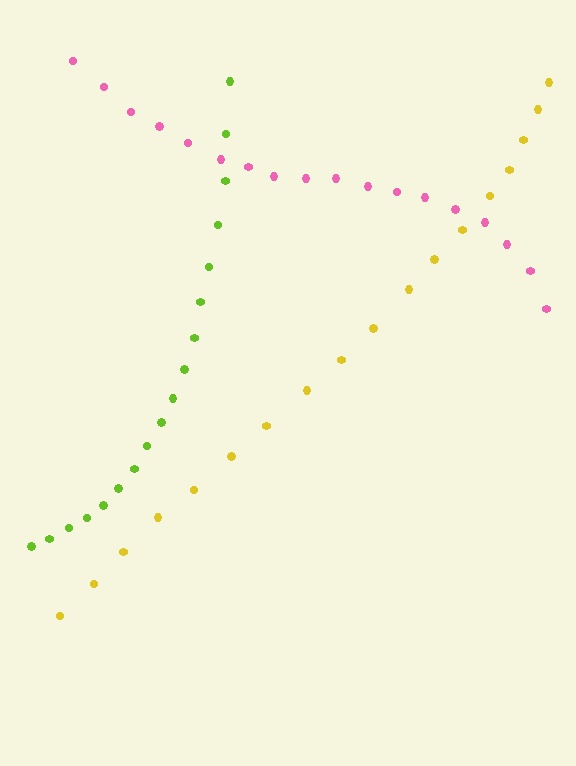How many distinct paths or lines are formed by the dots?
There are 3 distinct paths.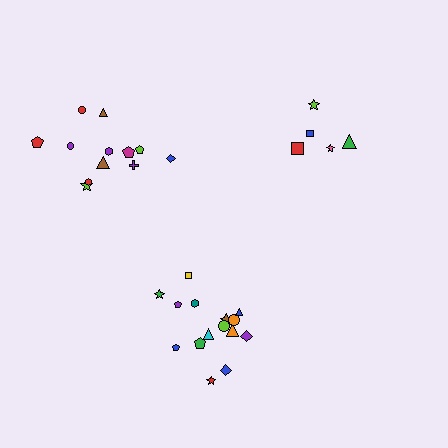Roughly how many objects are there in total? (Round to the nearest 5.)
Roughly 30 objects in total.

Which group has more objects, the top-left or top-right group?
The top-left group.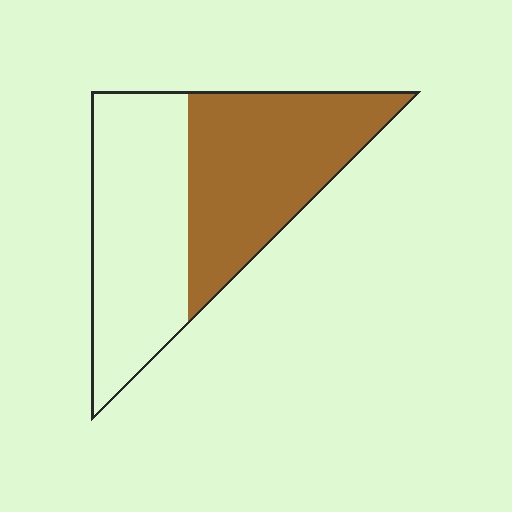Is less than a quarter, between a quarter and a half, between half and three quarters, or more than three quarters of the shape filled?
Between a quarter and a half.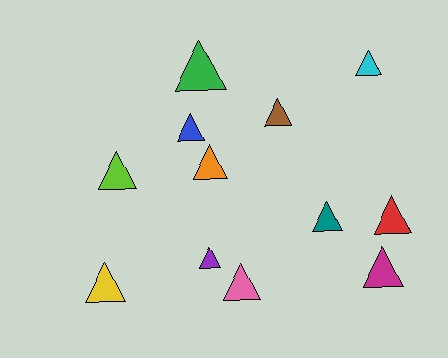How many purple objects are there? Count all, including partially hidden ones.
There is 1 purple object.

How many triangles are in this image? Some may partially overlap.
There are 12 triangles.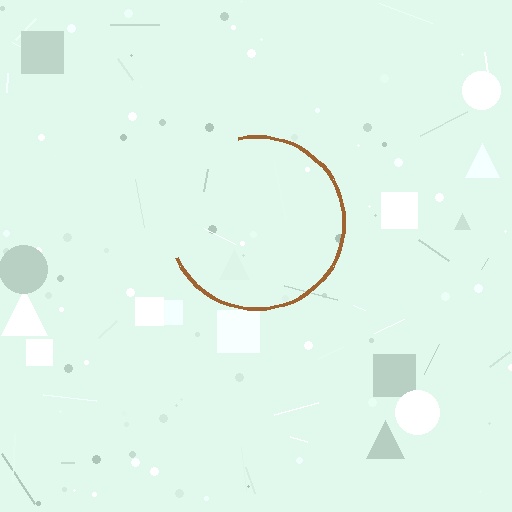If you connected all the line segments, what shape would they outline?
They would outline a circle.